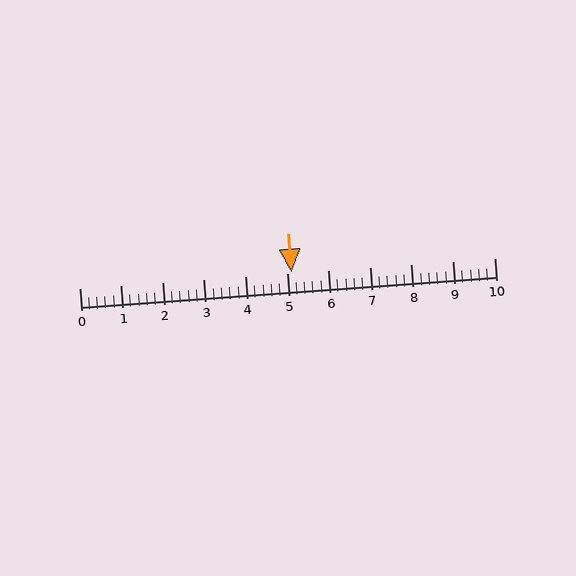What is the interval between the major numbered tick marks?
The major tick marks are spaced 1 units apart.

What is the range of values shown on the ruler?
The ruler shows values from 0 to 10.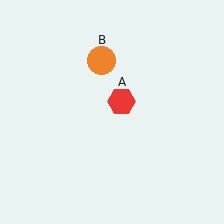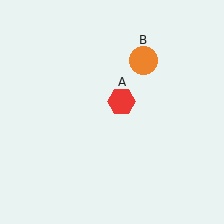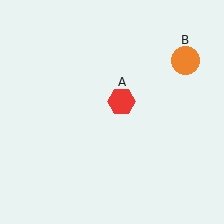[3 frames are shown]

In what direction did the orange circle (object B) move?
The orange circle (object B) moved right.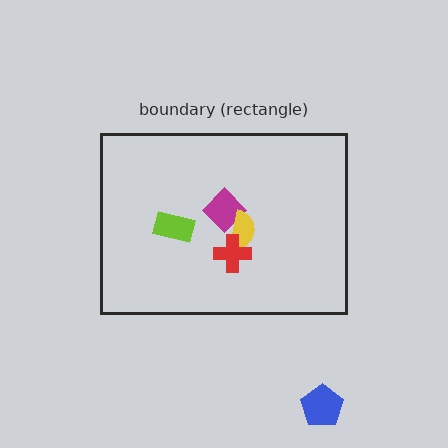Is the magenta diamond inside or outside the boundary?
Inside.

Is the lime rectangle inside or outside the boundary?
Inside.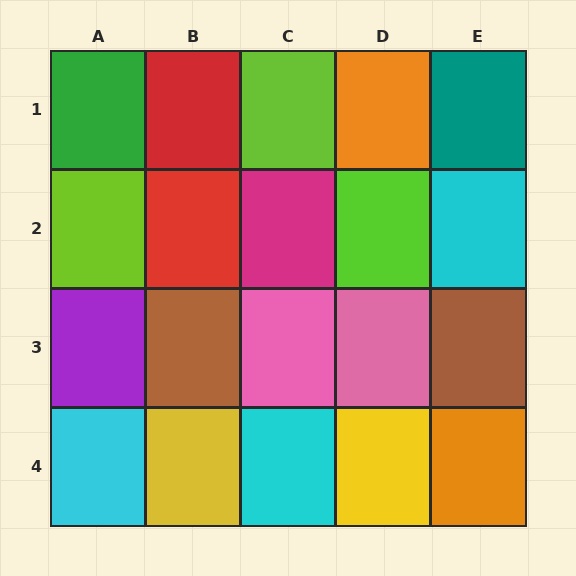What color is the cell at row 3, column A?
Purple.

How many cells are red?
2 cells are red.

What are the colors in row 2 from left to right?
Lime, red, magenta, lime, cyan.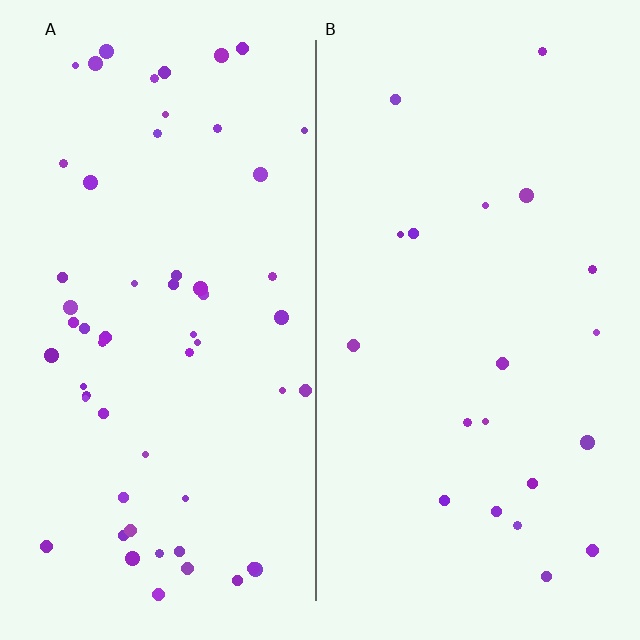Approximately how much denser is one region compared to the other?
Approximately 2.8× — region A over region B.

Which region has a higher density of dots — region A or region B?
A (the left).